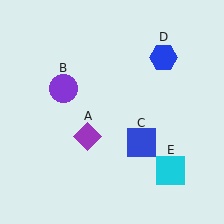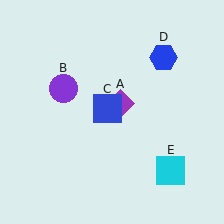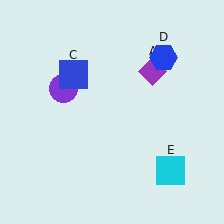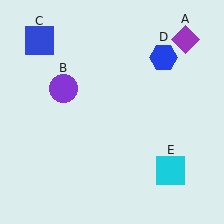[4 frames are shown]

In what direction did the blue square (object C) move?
The blue square (object C) moved up and to the left.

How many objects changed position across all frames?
2 objects changed position: purple diamond (object A), blue square (object C).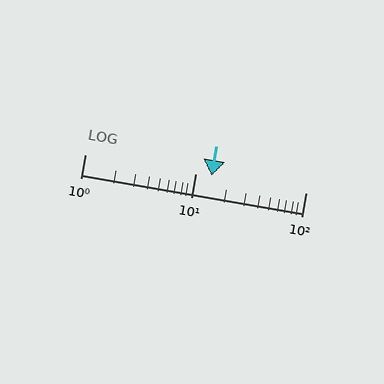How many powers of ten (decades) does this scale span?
The scale spans 2 decades, from 1 to 100.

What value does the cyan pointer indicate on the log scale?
The pointer indicates approximately 14.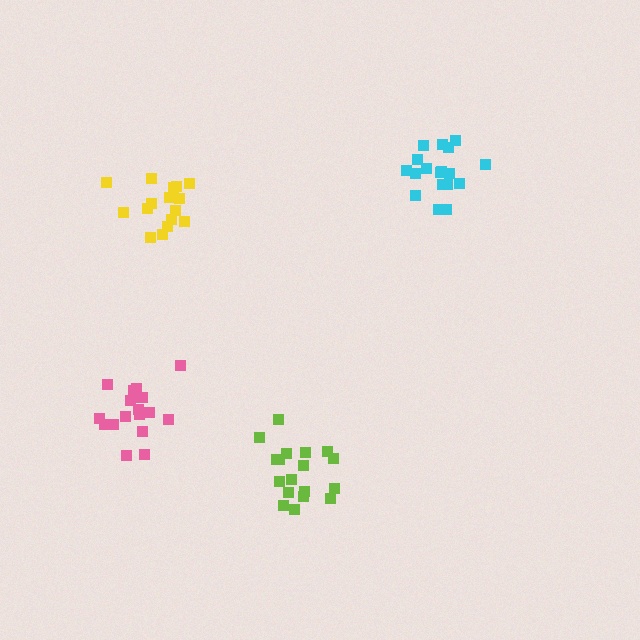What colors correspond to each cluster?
The clusters are colored: cyan, yellow, lime, pink.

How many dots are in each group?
Group 1: 18 dots, Group 2: 16 dots, Group 3: 18 dots, Group 4: 18 dots (70 total).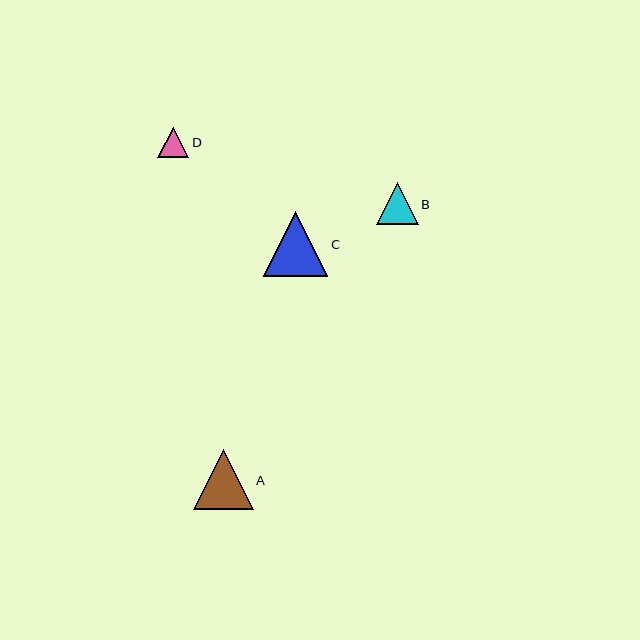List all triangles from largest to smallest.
From largest to smallest: C, A, B, D.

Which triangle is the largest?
Triangle C is the largest with a size of approximately 64 pixels.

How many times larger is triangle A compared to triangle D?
Triangle A is approximately 1.9 times the size of triangle D.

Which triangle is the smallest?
Triangle D is the smallest with a size of approximately 31 pixels.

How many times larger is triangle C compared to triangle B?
Triangle C is approximately 1.5 times the size of triangle B.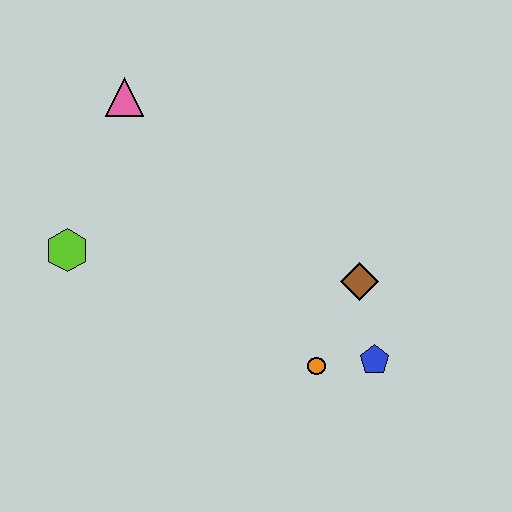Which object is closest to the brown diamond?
The blue pentagon is closest to the brown diamond.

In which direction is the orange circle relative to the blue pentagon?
The orange circle is to the left of the blue pentagon.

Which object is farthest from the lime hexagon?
The blue pentagon is farthest from the lime hexagon.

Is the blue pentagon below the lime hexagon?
Yes